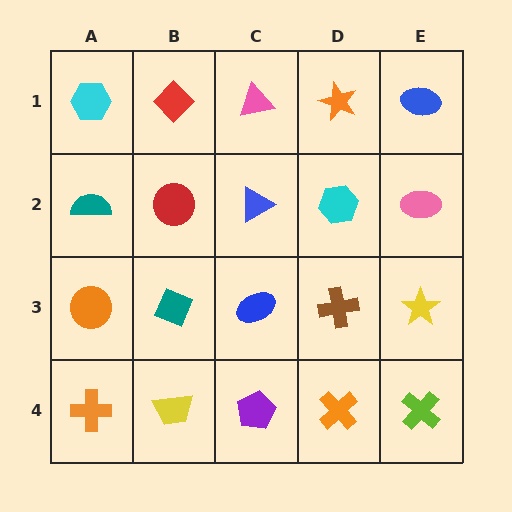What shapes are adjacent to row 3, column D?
A cyan hexagon (row 2, column D), an orange cross (row 4, column D), a blue ellipse (row 3, column C), a yellow star (row 3, column E).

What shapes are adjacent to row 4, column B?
A teal diamond (row 3, column B), an orange cross (row 4, column A), a purple pentagon (row 4, column C).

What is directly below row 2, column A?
An orange circle.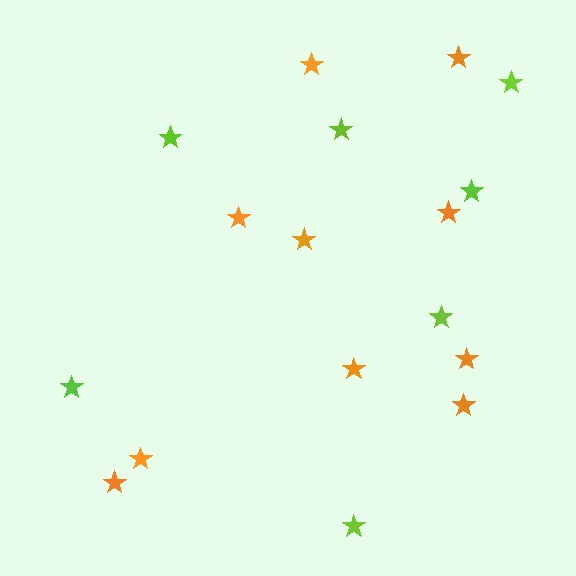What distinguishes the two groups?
There are 2 groups: one group of lime stars (7) and one group of orange stars (10).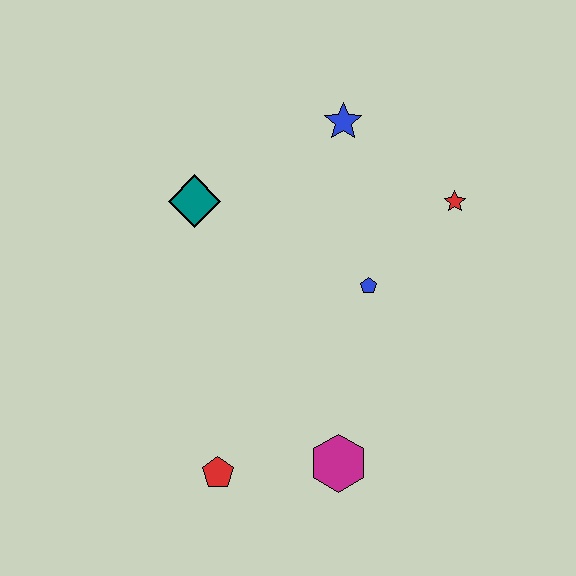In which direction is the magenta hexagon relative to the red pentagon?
The magenta hexagon is to the right of the red pentagon.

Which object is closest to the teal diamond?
The blue star is closest to the teal diamond.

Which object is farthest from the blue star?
The red pentagon is farthest from the blue star.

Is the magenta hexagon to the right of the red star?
No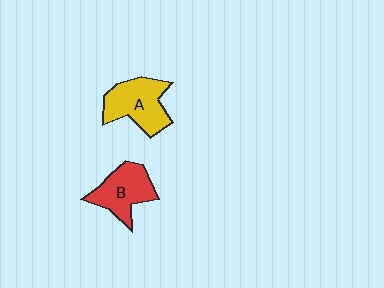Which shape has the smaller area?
Shape B (red).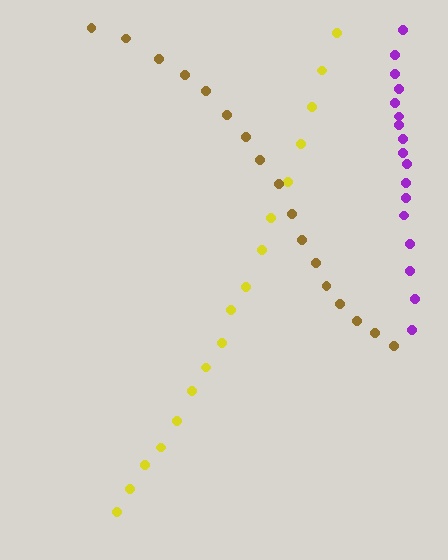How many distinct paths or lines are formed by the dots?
There are 3 distinct paths.